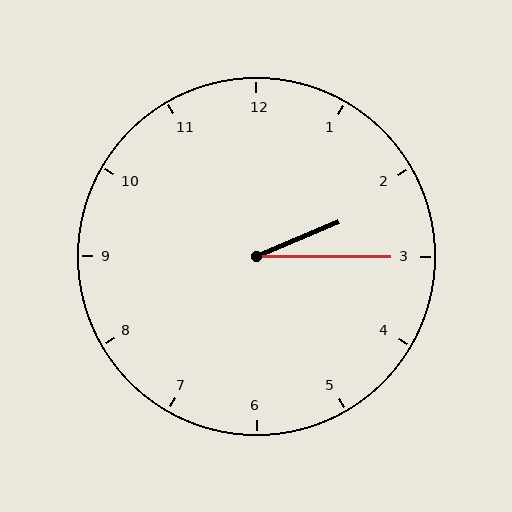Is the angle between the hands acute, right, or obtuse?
It is acute.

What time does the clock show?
2:15.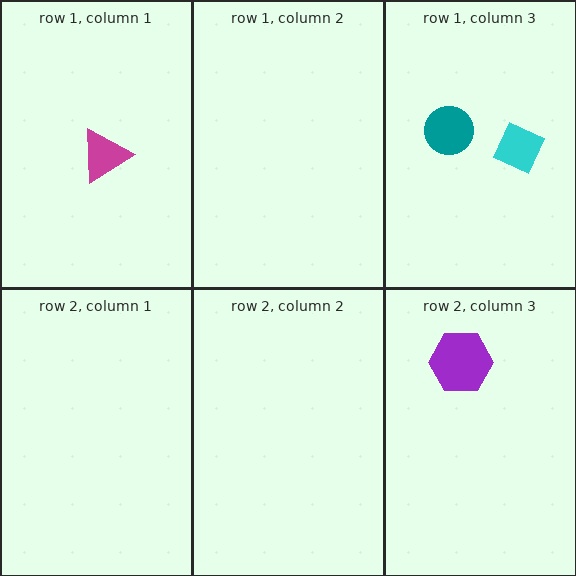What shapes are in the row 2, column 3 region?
The purple hexagon.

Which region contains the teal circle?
The row 1, column 3 region.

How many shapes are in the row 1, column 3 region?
2.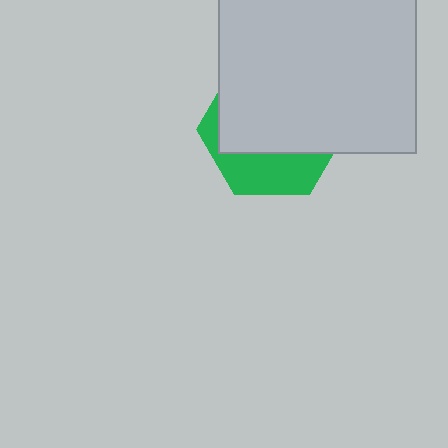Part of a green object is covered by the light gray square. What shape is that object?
It is a hexagon.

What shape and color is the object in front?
The object in front is a light gray square.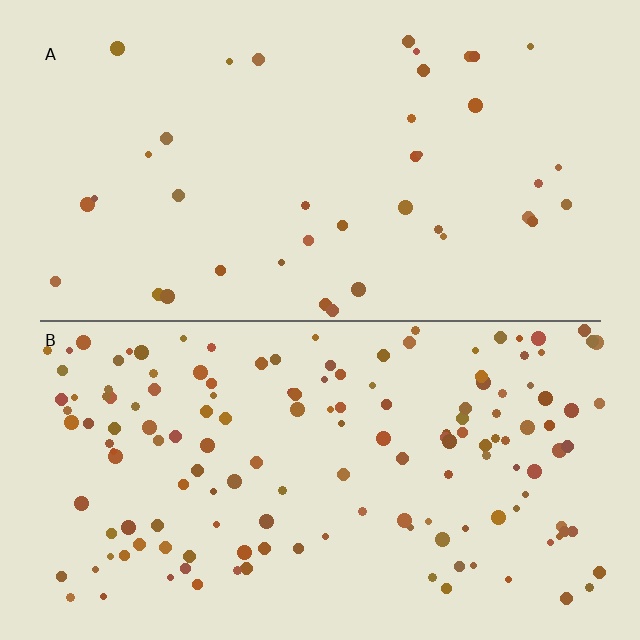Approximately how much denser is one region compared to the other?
Approximately 3.8× — region B over region A.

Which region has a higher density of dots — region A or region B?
B (the bottom).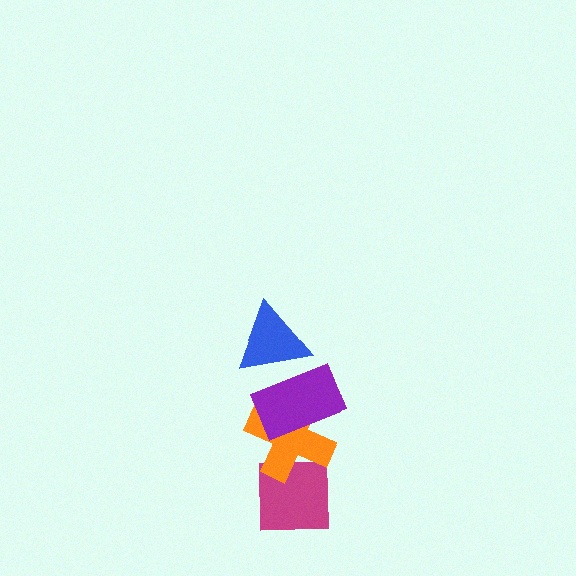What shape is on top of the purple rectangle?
The blue triangle is on top of the purple rectangle.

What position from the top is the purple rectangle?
The purple rectangle is 2nd from the top.